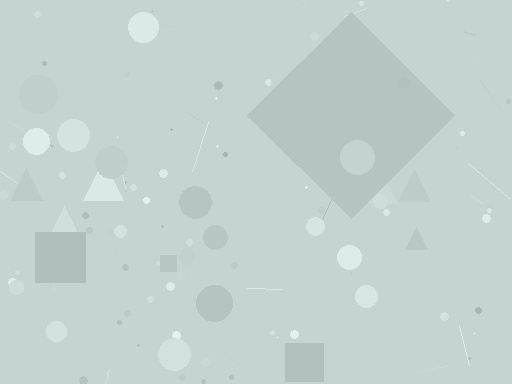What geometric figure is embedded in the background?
A diamond is embedded in the background.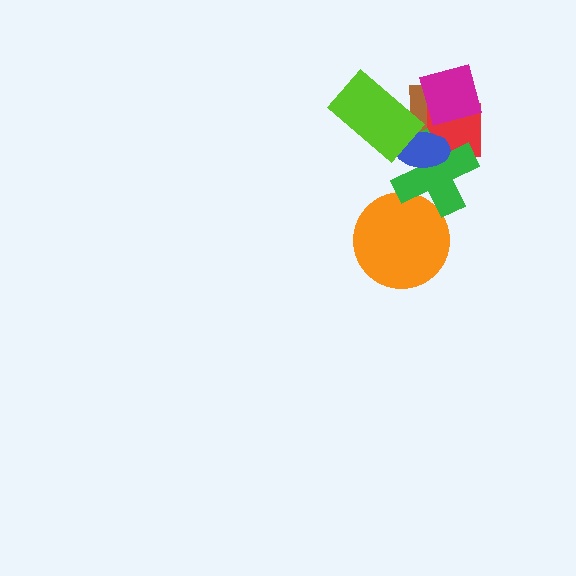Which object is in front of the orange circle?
The green cross is in front of the orange circle.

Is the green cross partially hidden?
Yes, it is partially covered by another shape.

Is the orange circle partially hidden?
Yes, it is partially covered by another shape.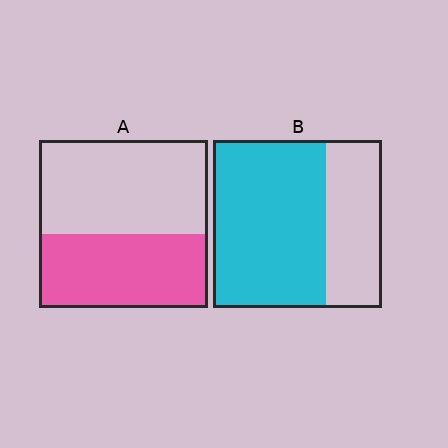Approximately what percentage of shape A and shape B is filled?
A is approximately 45% and B is approximately 65%.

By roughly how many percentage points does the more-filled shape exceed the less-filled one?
By roughly 25 percentage points (B over A).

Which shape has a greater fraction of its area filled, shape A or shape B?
Shape B.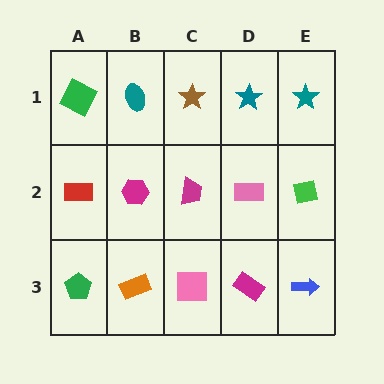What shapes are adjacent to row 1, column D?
A pink rectangle (row 2, column D), a brown star (row 1, column C), a teal star (row 1, column E).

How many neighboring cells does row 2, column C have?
4.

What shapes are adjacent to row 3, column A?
A red rectangle (row 2, column A), an orange rectangle (row 3, column B).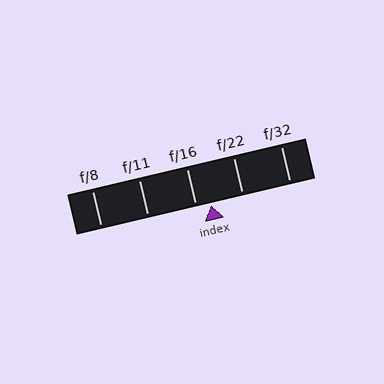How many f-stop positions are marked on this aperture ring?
There are 5 f-stop positions marked.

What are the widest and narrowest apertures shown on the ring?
The widest aperture shown is f/8 and the narrowest is f/32.